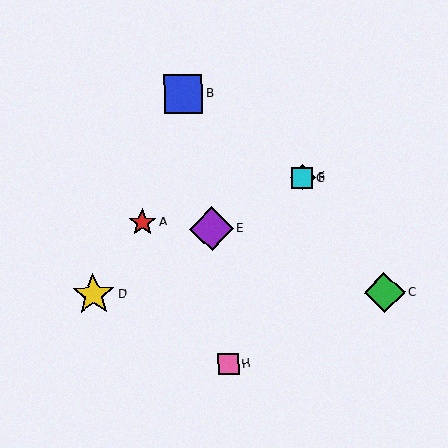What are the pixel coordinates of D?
Object D is at (94, 294).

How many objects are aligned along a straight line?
4 objects (D, E, F, G) are aligned along a straight line.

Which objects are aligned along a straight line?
Objects D, E, F, G are aligned along a straight line.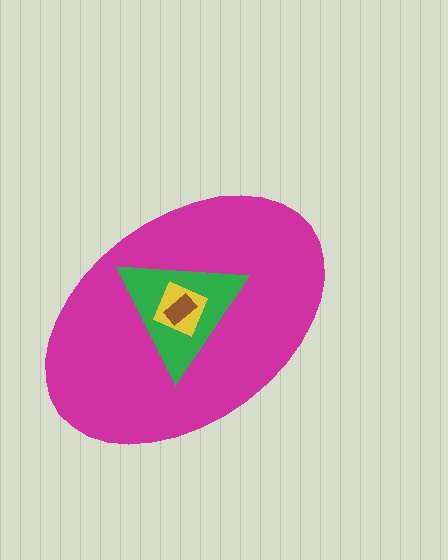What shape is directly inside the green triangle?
The yellow diamond.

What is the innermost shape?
The brown rectangle.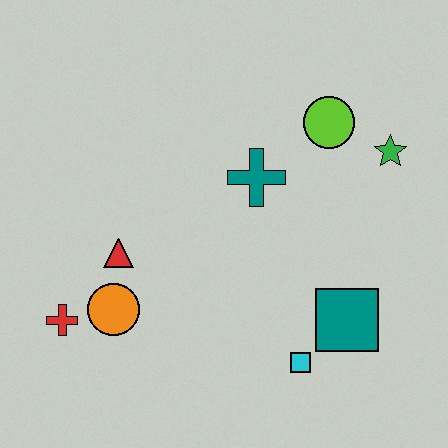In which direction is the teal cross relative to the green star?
The teal cross is to the left of the green star.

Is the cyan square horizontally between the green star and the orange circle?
Yes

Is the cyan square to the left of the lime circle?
Yes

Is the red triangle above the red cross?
Yes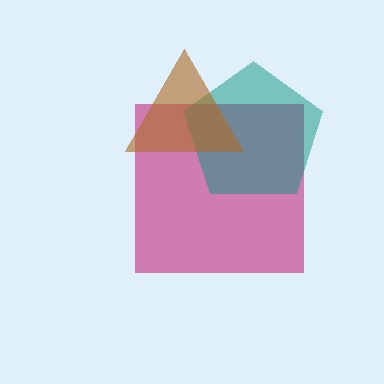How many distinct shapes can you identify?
There are 3 distinct shapes: a magenta square, a teal pentagon, a brown triangle.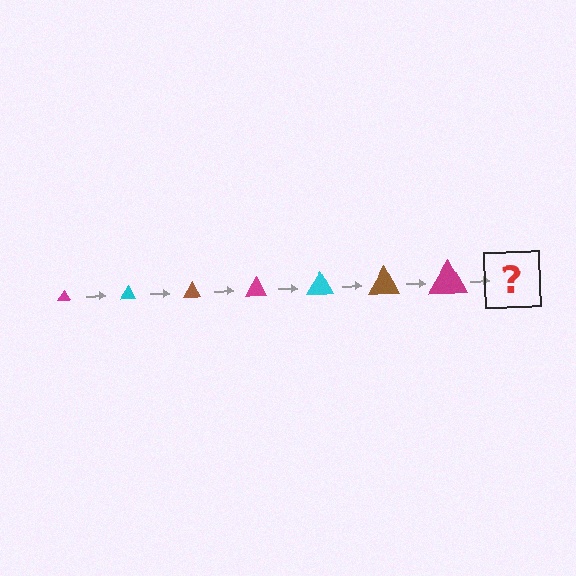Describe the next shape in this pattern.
It should be a cyan triangle, larger than the previous one.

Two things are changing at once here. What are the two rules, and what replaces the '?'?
The two rules are that the triangle grows larger each step and the color cycles through magenta, cyan, and brown. The '?' should be a cyan triangle, larger than the previous one.